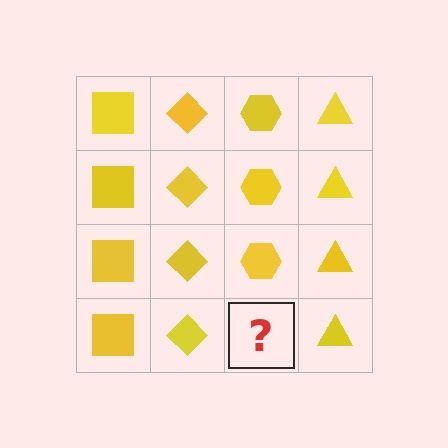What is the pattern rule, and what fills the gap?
The rule is that each column has a consistent shape. The gap should be filled with a yellow hexagon.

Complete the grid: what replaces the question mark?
The question mark should be replaced with a yellow hexagon.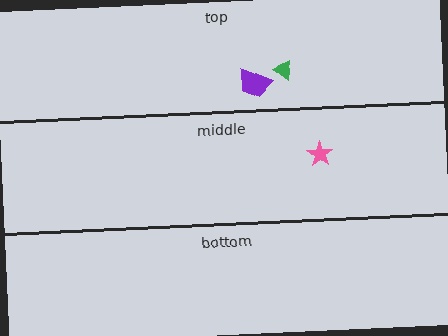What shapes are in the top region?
The purple trapezoid, the green triangle.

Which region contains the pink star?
The middle region.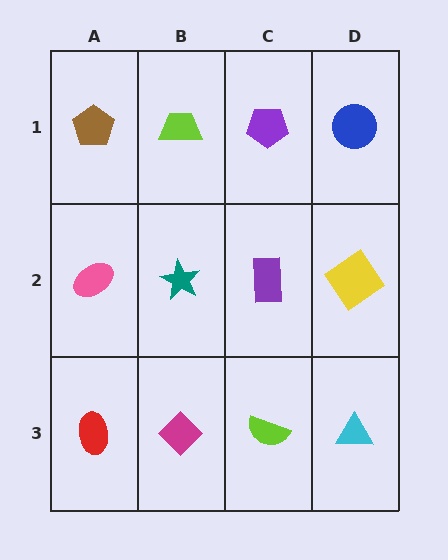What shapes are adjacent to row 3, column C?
A purple rectangle (row 2, column C), a magenta diamond (row 3, column B), a cyan triangle (row 3, column D).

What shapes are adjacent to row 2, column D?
A blue circle (row 1, column D), a cyan triangle (row 3, column D), a purple rectangle (row 2, column C).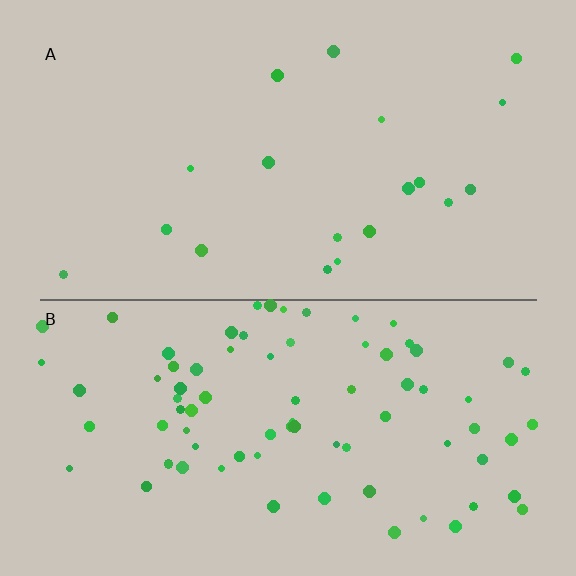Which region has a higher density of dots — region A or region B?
B (the bottom).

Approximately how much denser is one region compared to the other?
Approximately 4.2× — region B over region A.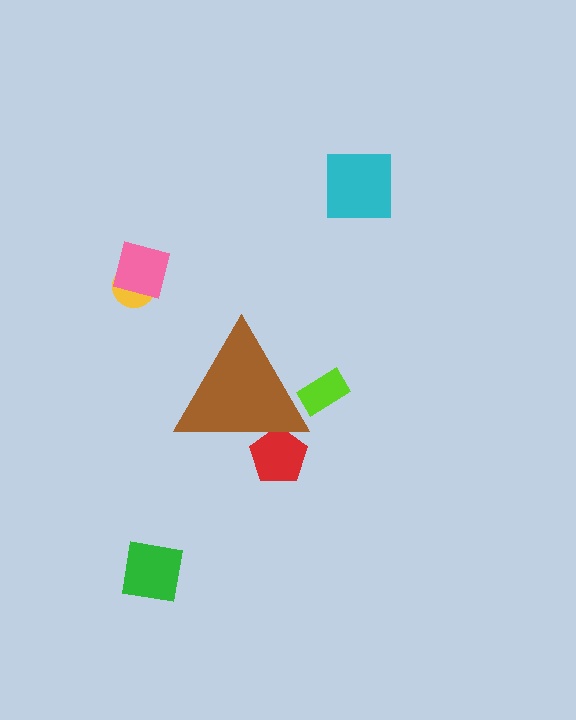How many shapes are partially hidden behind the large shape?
2 shapes are partially hidden.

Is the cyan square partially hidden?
No, the cyan square is fully visible.